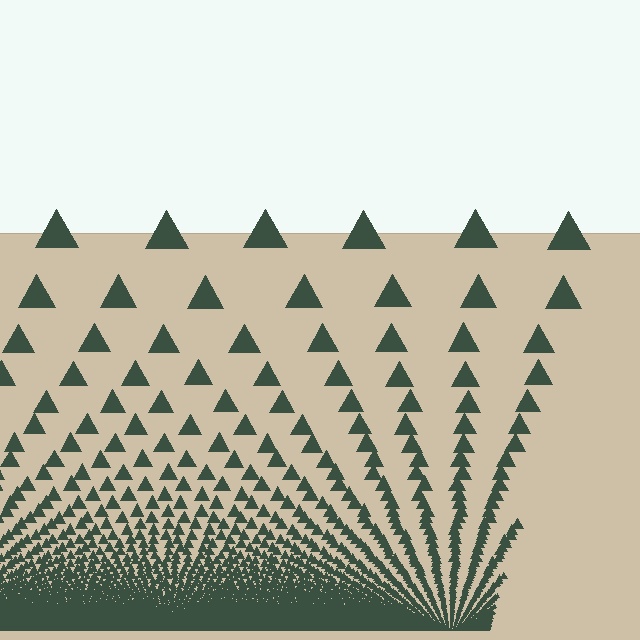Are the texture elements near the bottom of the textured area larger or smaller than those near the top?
Smaller. The gradient is inverted — elements near the bottom are smaller and denser.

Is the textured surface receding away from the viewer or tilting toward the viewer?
The surface appears to tilt toward the viewer. Texture elements get larger and sparser toward the top.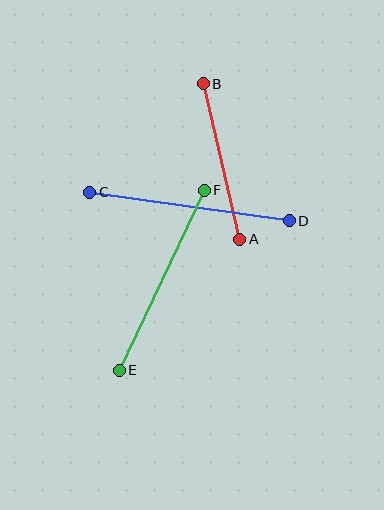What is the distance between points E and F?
The distance is approximately 199 pixels.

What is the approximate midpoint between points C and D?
The midpoint is at approximately (190, 206) pixels.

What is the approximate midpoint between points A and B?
The midpoint is at approximately (222, 162) pixels.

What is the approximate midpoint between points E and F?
The midpoint is at approximately (162, 280) pixels.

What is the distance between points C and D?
The distance is approximately 202 pixels.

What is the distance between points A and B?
The distance is approximately 160 pixels.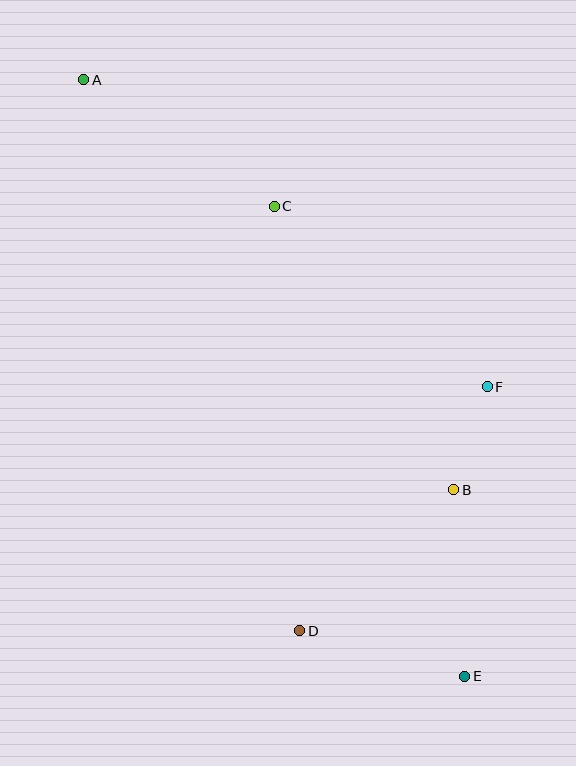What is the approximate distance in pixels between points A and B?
The distance between A and B is approximately 552 pixels.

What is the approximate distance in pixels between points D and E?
The distance between D and E is approximately 171 pixels.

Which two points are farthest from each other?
Points A and E are farthest from each other.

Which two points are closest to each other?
Points B and F are closest to each other.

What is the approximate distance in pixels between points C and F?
The distance between C and F is approximately 279 pixels.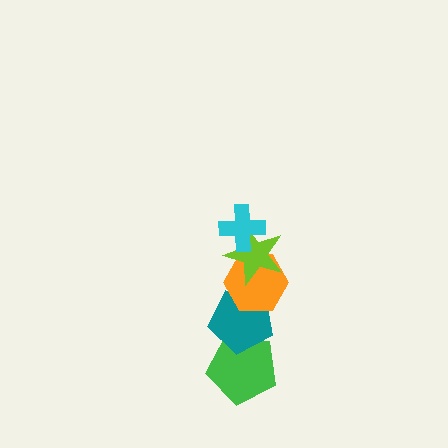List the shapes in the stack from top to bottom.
From top to bottom: the cyan cross, the lime star, the orange hexagon, the teal pentagon, the green pentagon.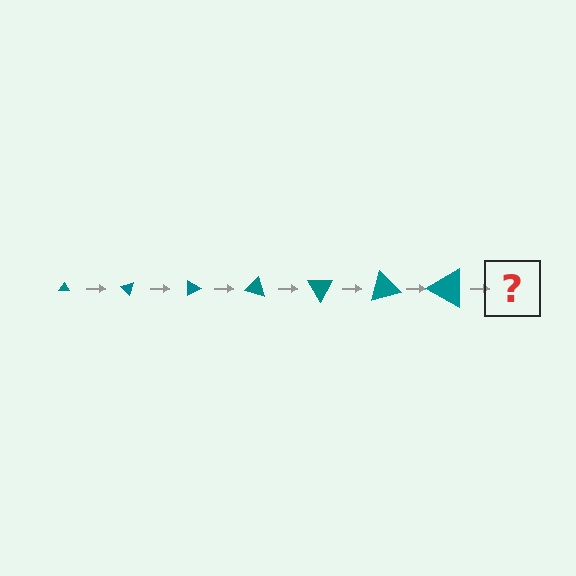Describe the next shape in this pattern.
It should be a triangle, larger than the previous one and rotated 315 degrees from the start.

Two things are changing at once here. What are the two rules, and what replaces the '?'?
The two rules are that the triangle grows larger each step and it rotates 45 degrees each step. The '?' should be a triangle, larger than the previous one and rotated 315 degrees from the start.